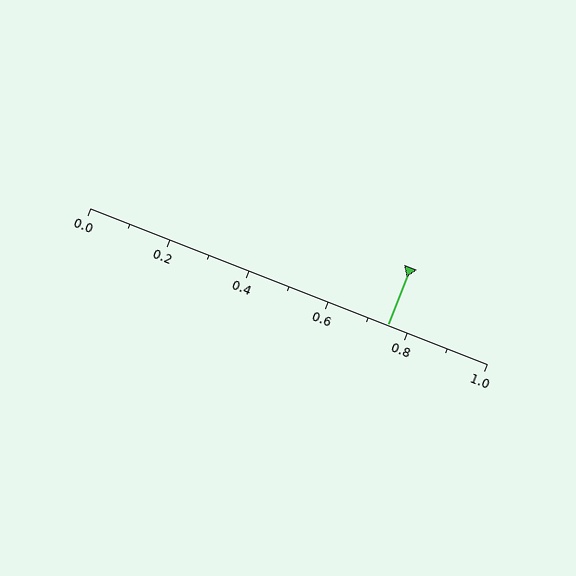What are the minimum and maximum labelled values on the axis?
The axis runs from 0.0 to 1.0.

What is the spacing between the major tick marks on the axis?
The major ticks are spaced 0.2 apart.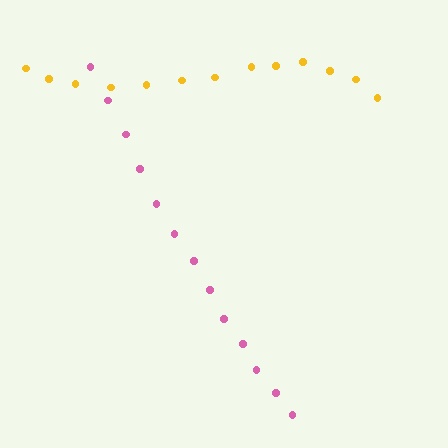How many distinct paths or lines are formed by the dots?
There are 2 distinct paths.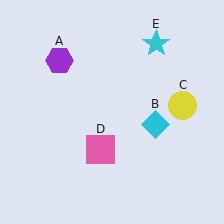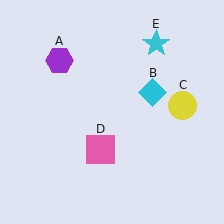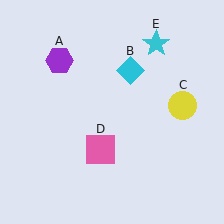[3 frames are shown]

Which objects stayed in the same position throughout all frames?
Purple hexagon (object A) and yellow circle (object C) and pink square (object D) and cyan star (object E) remained stationary.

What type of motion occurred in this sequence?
The cyan diamond (object B) rotated counterclockwise around the center of the scene.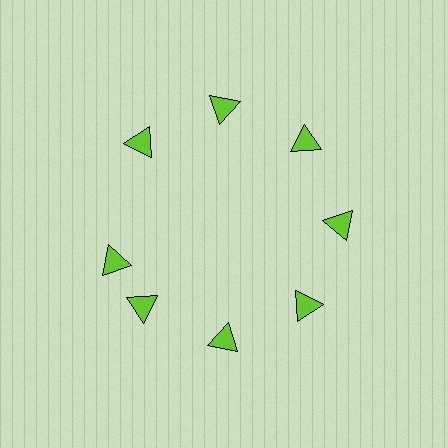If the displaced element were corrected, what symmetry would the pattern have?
It would have 8-fold rotational symmetry — the pattern would map onto itself every 45 degrees.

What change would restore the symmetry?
The symmetry would be restored by rotating it back into even spacing with its neighbors so that all 8 triangles sit at equal angles and equal distance from the center.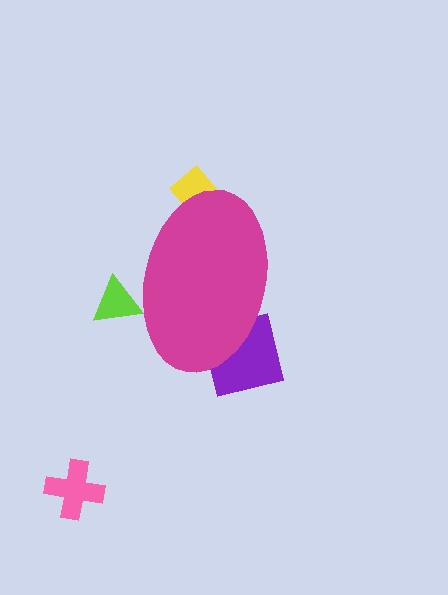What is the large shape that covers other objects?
A magenta ellipse.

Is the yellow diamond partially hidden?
Yes, the yellow diamond is partially hidden behind the magenta ellipse.